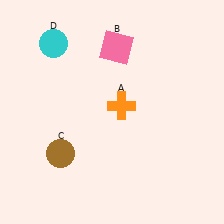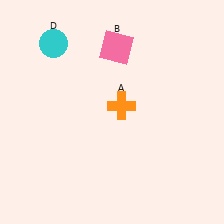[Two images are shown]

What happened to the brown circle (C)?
The brown circle (C) was removed in Image 2. It was in the bottom-left area of Image 1.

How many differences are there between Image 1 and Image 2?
There is 1 difference between the two images.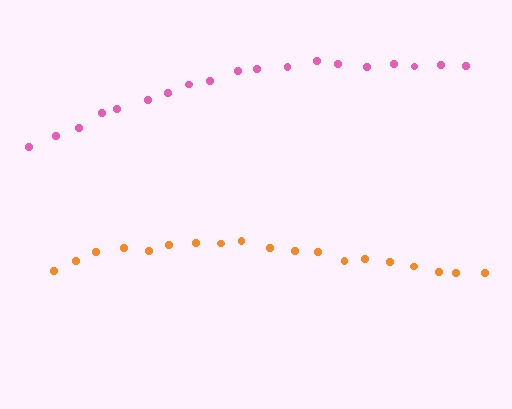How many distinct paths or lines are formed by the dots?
There are 2 distinct paths.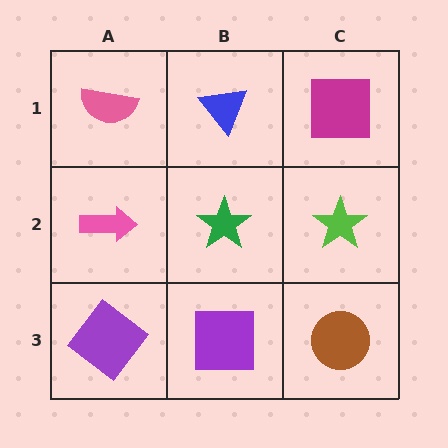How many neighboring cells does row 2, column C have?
3.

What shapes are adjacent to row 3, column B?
A green star (row 2, column B), a purple diamond (row 3, column A), a brown circle (row 3, column C).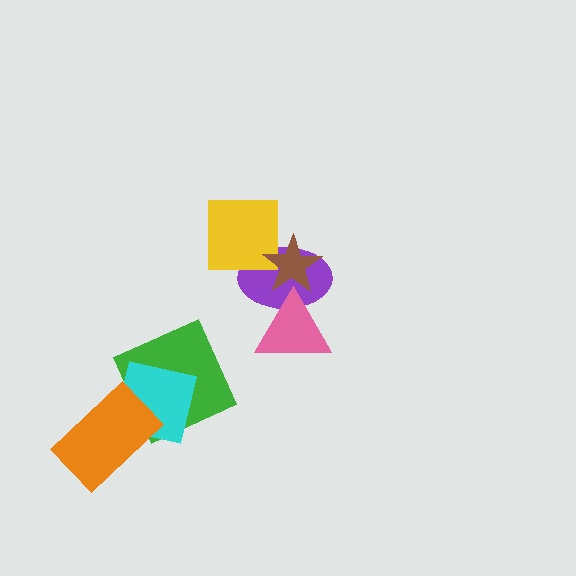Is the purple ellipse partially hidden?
Yes, it is partially covered by another shape.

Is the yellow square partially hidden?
Yes, it is partially covered by another shape.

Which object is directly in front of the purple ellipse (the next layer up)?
The yellow square is directly in front of the purple ellipse.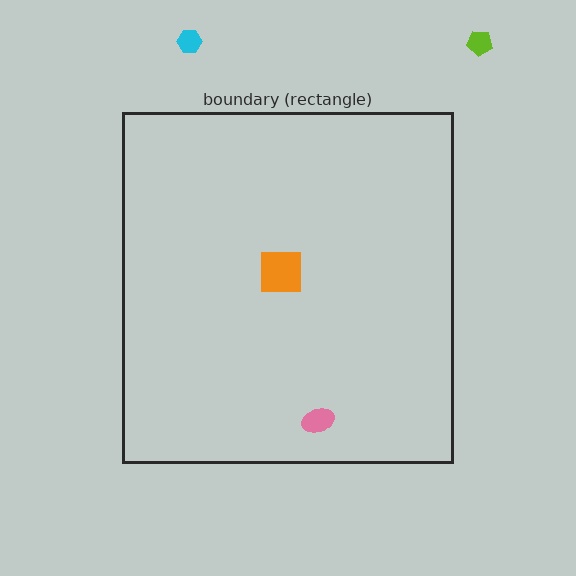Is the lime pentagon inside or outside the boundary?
Outside.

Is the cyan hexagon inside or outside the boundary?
Outside.